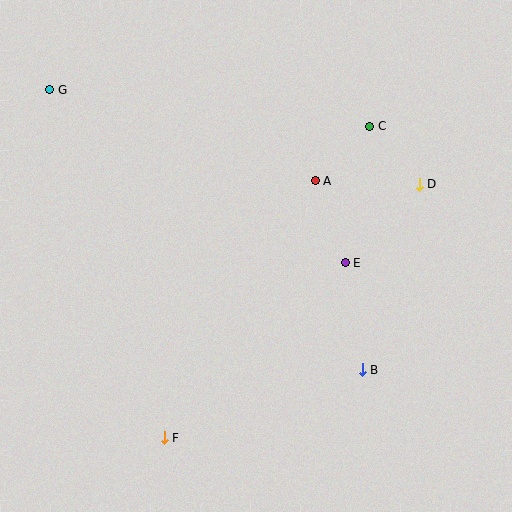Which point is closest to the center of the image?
Point E at (345, 263) is closest to the center.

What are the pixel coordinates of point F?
Point F is at (164, 438).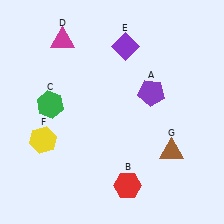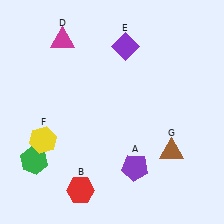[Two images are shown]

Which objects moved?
The objects that moved are: the purple pentagon (A), the red hexagon (B), the green hexagon (C).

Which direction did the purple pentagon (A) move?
The purple pentagon (A) moved down.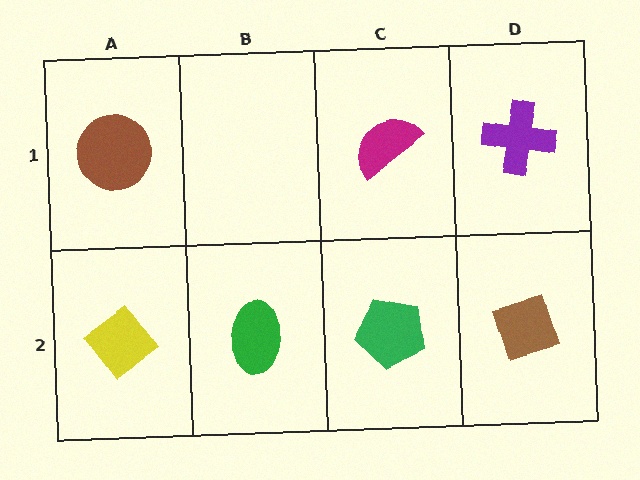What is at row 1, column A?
A brown circle.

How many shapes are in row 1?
3 shapes.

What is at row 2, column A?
A yellow diamond.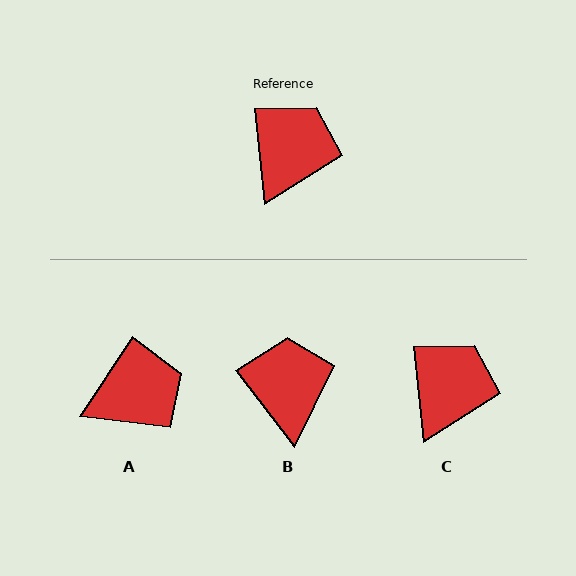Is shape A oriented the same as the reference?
No, it is off by about 39 degrees.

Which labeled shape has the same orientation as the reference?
C.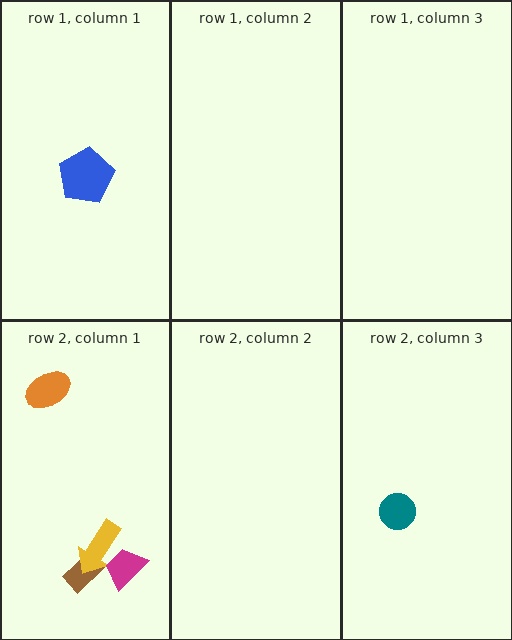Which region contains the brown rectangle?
The row 2, column 1 region.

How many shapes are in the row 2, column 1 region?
4.